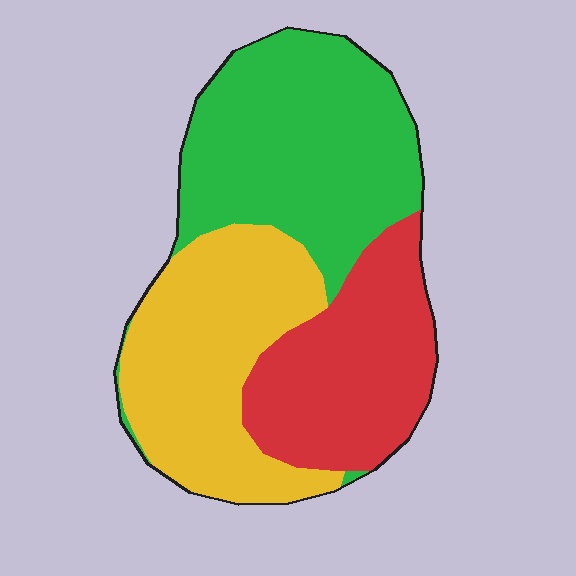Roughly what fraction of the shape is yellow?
Yellow covers 33% of the shape.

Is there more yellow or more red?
Yellow.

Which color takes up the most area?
Green, at roughly 40%.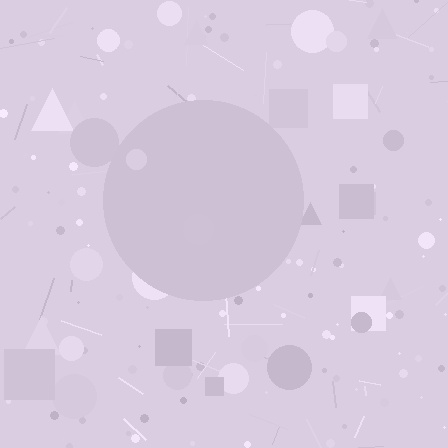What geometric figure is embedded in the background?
A circle is embedded in the background.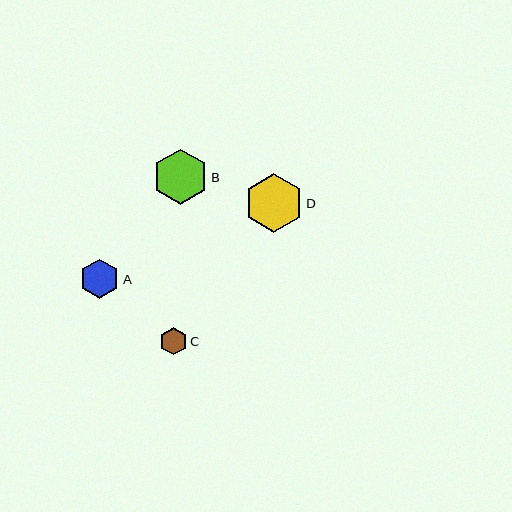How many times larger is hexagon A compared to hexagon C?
Hexagon A is approximately 1.4 times the size of hexagon C.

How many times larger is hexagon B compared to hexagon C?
Hexagon B is approximately 2.0 times the size of hexagon C.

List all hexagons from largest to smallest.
From largest to smallest: D, B, A, C.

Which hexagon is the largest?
Hexagon D is the largest with a size of approximately 59 pixels.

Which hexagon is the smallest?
Hexagon C is the smallest with a size of approximately 27 pixels.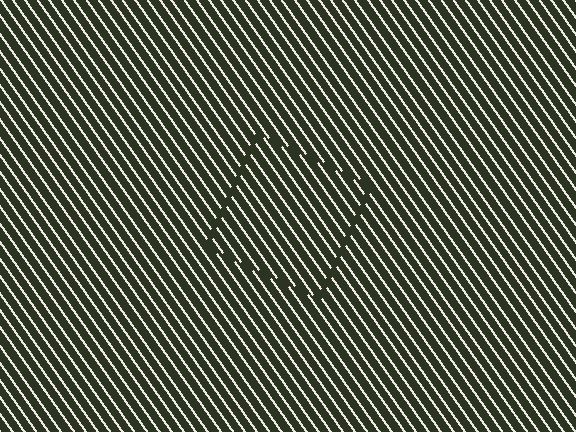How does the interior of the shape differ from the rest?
The interior of the shape contains the same grating, shifted by half a period — the contour is defined by the phase discontinuity where line-ends from the inner and outer gratings abut.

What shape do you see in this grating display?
An illusory square. The interior of the shape contains the same grating, shifted by half a period — the contour is defined by the phase discontinuity where line-ends from the inner and outer gratings abut.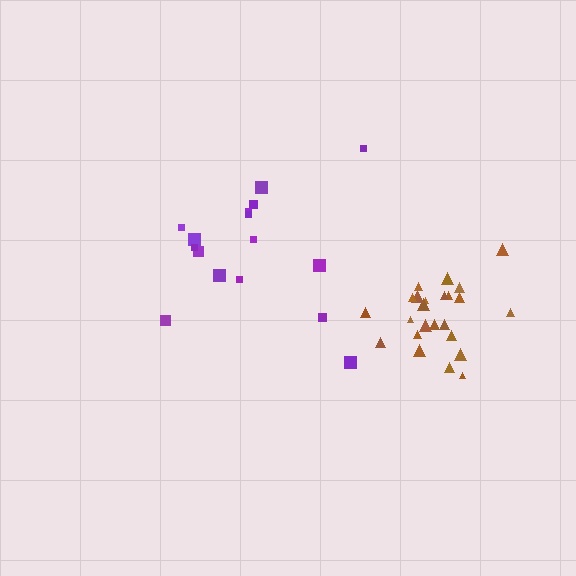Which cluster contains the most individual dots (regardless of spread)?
Brown (25).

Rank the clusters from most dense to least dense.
brown, purple.